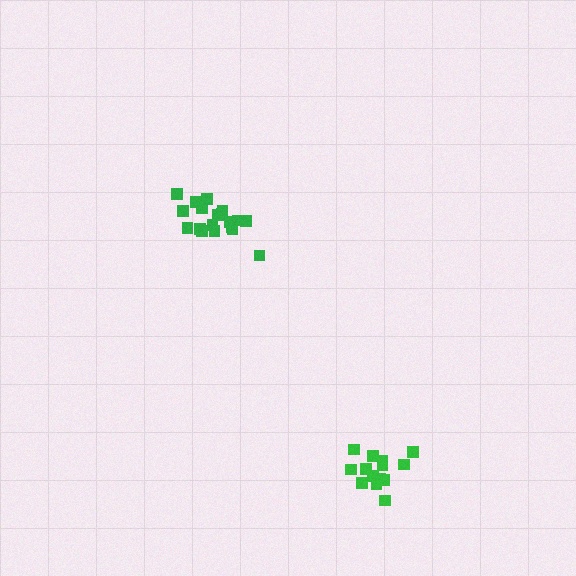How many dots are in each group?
Group 1: 20 dots, Group 2: 14 dots (34 total).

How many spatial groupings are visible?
There are 2 spatial groupings.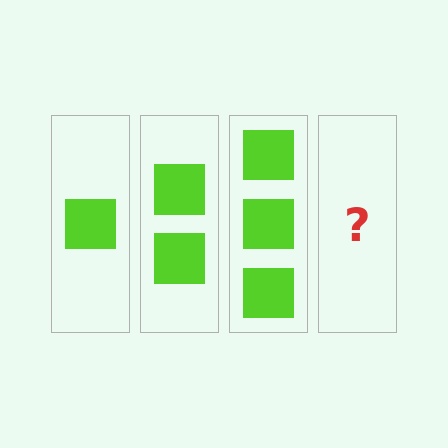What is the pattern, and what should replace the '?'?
The pattern is that each step adds one more square. The '?' should be 4 squares.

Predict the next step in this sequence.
The next step is 4 squares.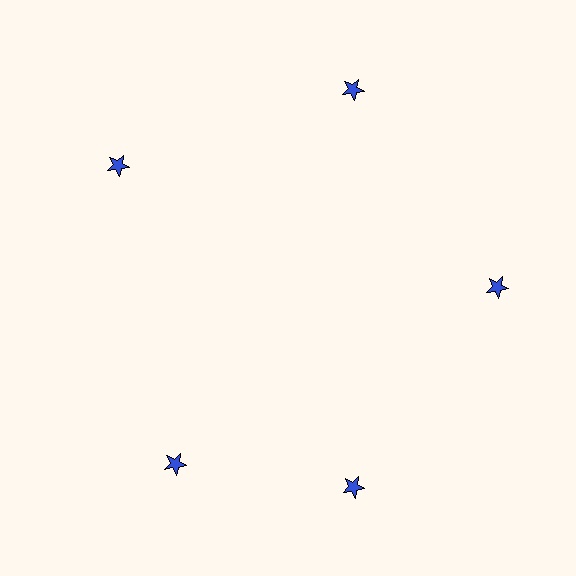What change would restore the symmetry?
The symmetry would be restored by rotating it back into even spacing with its neighbors so that all 5 stars sit at equal angles and equal distance from the center.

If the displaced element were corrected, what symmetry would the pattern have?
It would have 5-fold rotational symmetry — the pattern would map onto itself every 72 degrees.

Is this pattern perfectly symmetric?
No. The 5 blue stars are arranged in a ring, but one element near the 8 o'clock position is rotated out of alignment along the ring, breaking the 5-fold rotational symmetry.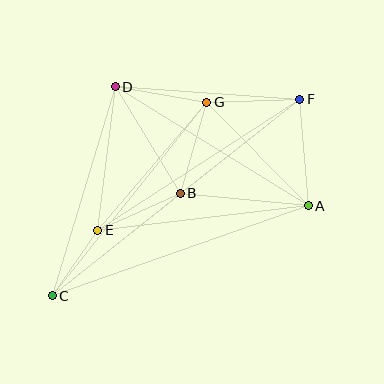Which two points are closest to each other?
Points C and E are closest to each other.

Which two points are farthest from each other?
Points C and F are farthest from each other.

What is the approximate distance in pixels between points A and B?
The distance between A and B is approximately 128 pixels.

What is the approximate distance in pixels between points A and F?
The distance between A and F is approximately 107 pixels.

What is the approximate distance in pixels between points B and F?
The distance between B and F is approximately 152 pixels.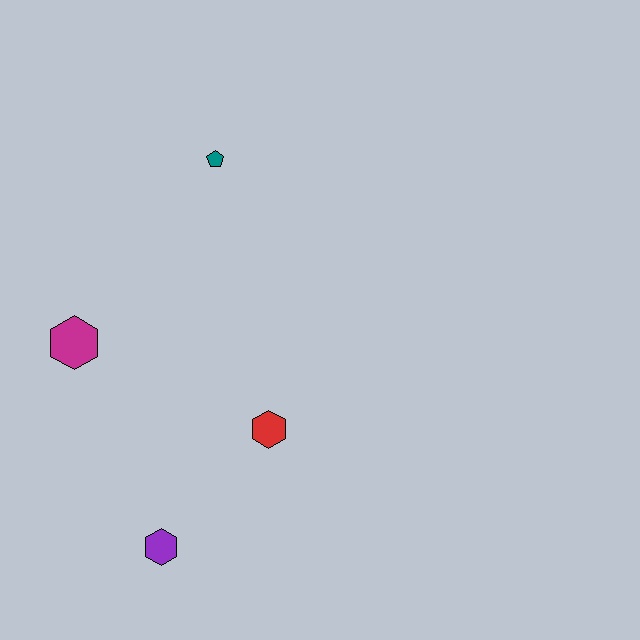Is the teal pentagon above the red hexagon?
Yes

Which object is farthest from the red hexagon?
The teal pentagon is farthest from the red hexagon.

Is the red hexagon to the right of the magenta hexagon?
Yes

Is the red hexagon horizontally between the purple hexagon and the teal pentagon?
No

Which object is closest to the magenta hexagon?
The red hexagon is closest to the magenta hexagon.